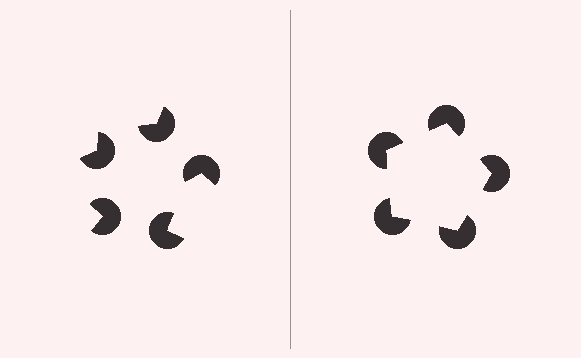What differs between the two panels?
The pac-man discs are positioned identically on both sides; only the wedge orientations differ. On the right they align to a pentagon; on the left they are misaligned.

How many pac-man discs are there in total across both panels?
10 — 5 on each side.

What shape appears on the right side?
An illusory pentagon.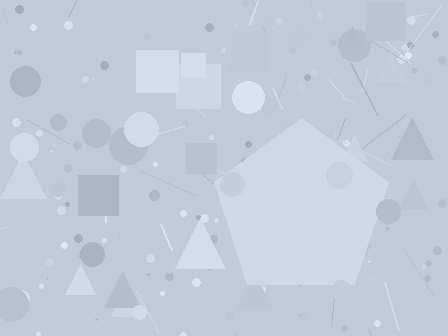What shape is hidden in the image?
A pentagon is hidden in the image.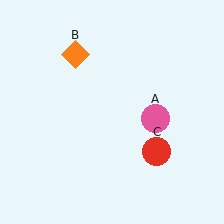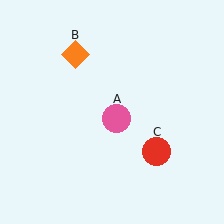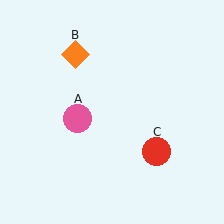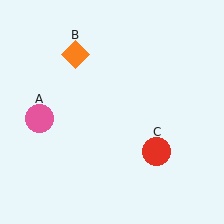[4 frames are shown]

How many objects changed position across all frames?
1 object changed position: pink circle (object A).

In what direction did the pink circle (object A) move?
The pink circle (object A) moved left.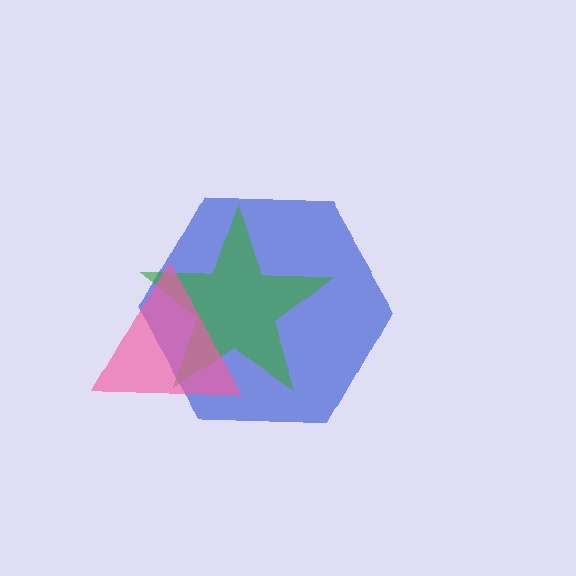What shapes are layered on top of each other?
The layered shapes are: a blue hexagon, a green star, a pink triangle.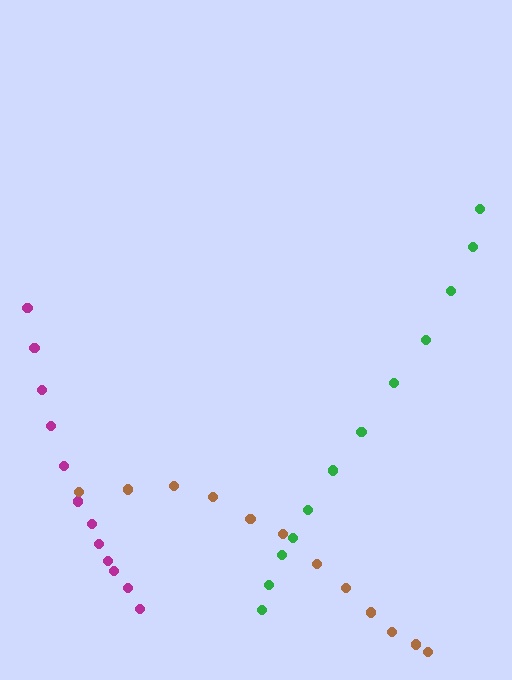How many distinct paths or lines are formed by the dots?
There are 3 distinct paths.